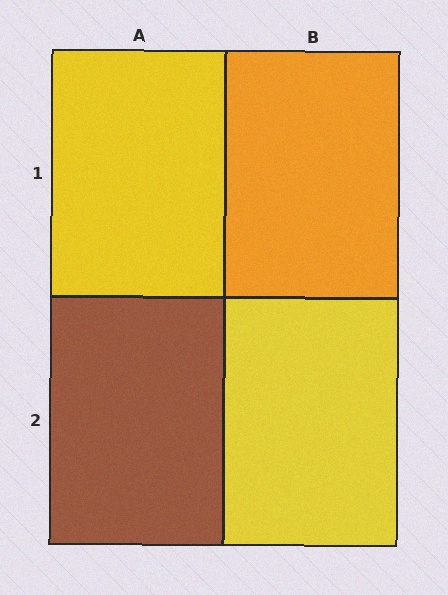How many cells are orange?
1 cell is orange.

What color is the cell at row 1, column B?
Orange.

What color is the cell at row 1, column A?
Yellow.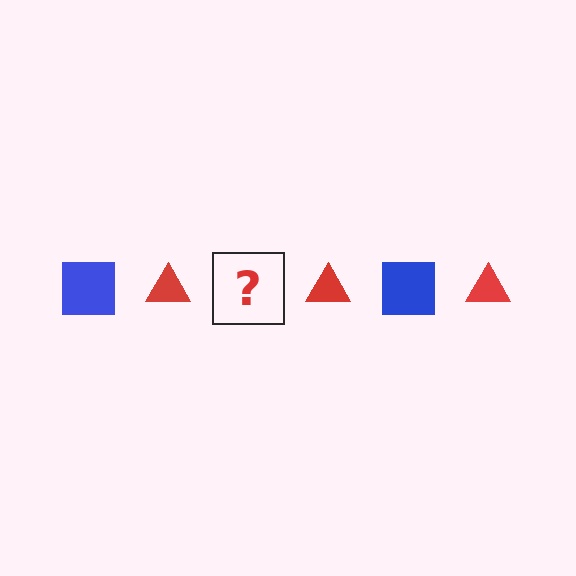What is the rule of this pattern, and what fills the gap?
The rule is that the pattern alternates between blue square and red triangle. The gap should be filled with a blue square.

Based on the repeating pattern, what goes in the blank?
The blank should be a blue square.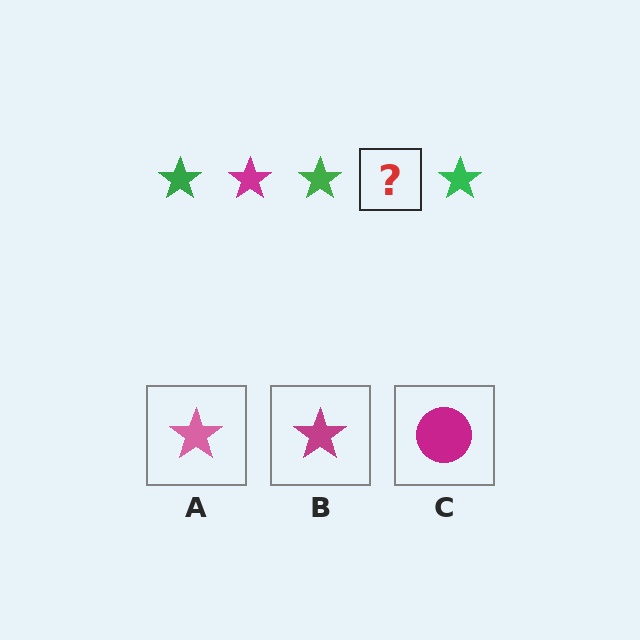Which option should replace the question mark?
Option B.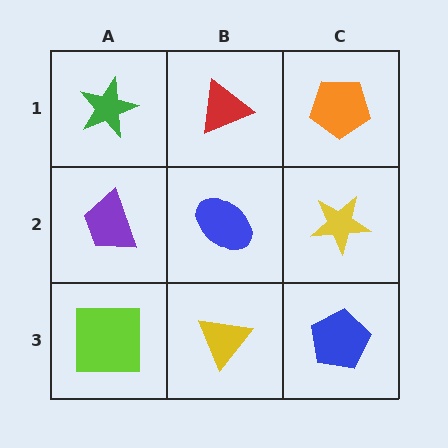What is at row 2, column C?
A yellow star.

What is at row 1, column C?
An orange pentagon.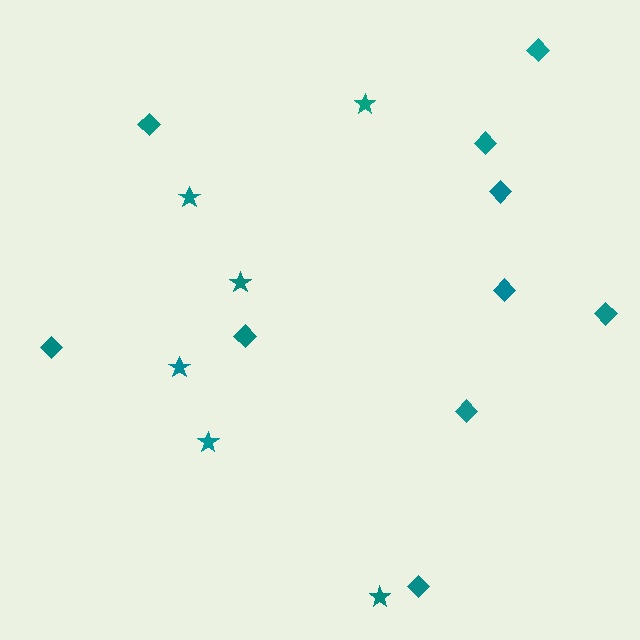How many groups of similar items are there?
There are 2 groups: one group of diamonds (10) and one group of stars (6).